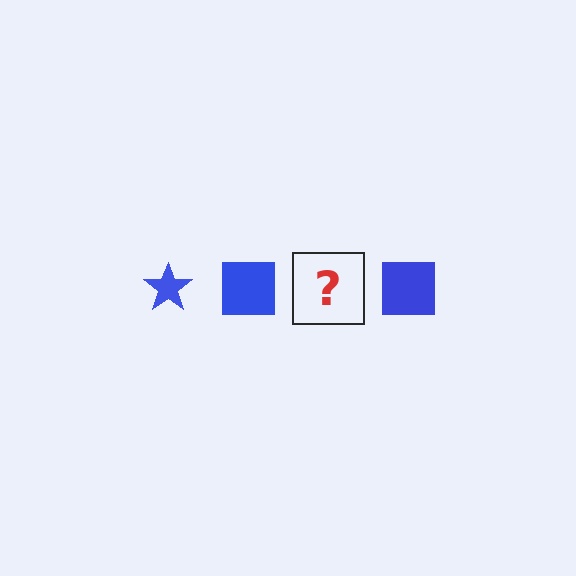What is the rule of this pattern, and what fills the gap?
The rule is that the pattern cycles through star, square shapes in blue. The gap should be filled with a blue star.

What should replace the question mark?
The question mark should be replaced with a blue star.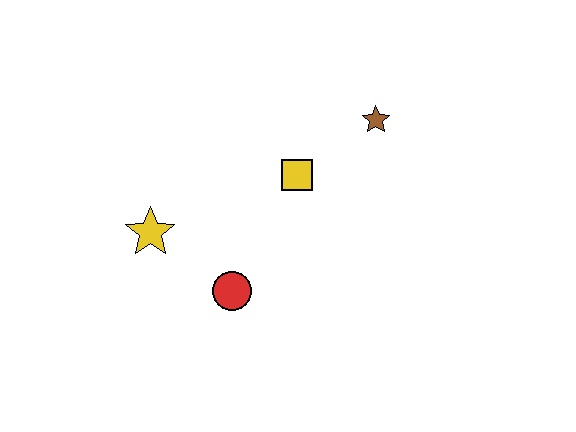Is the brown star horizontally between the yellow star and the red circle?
No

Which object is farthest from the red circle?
The brown star is farthest from the red circle.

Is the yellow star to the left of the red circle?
Yes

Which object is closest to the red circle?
The yellow star is closest to the red circle.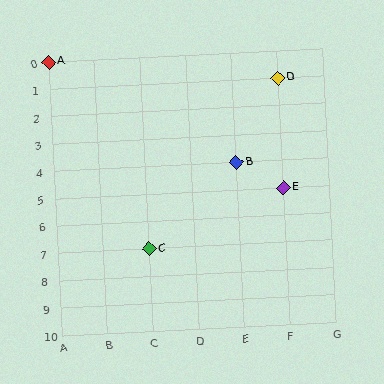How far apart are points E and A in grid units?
Points E and A are 5 columns and 5 rows apart (about 7.1 grid units diagonally).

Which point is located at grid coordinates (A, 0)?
Point A is at (A, 0).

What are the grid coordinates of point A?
Point A is at grid coordinates (A, 0).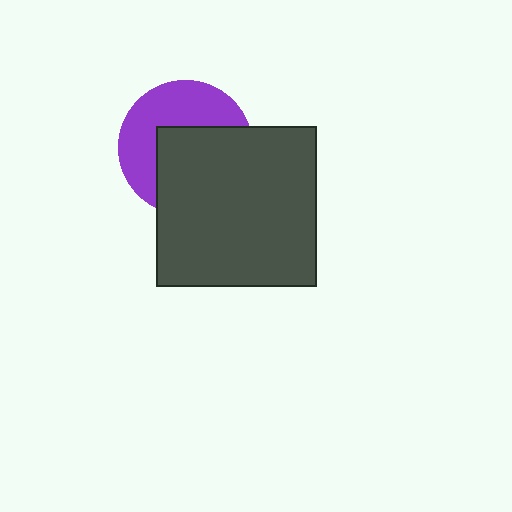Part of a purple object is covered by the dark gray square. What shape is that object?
It is a circle.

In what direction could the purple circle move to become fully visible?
The purple circle could move toward the upper-left. That would shift it out from behind the dark gray square entirely.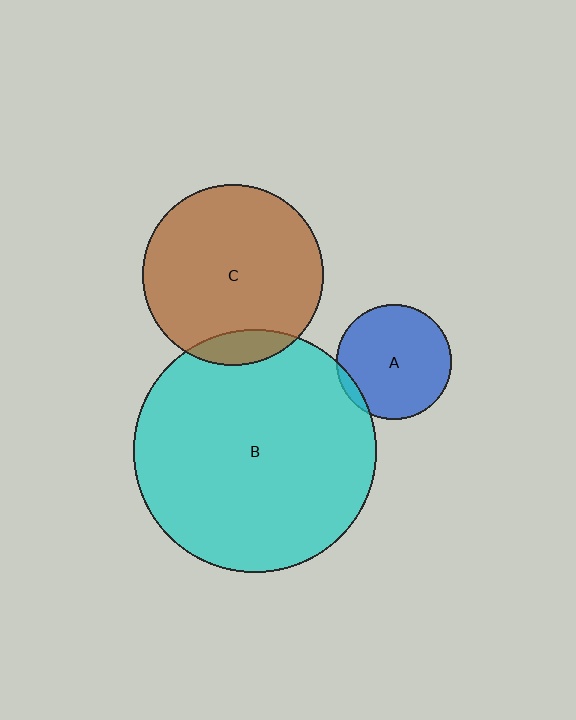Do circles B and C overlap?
Yes.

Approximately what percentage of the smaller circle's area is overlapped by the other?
Approximately 10%.